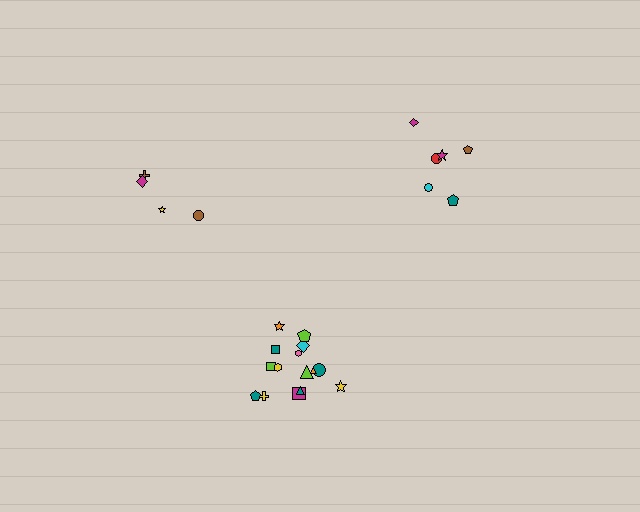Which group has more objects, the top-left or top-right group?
The top-right group.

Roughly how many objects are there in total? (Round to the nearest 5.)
Roughly 25 objects in total.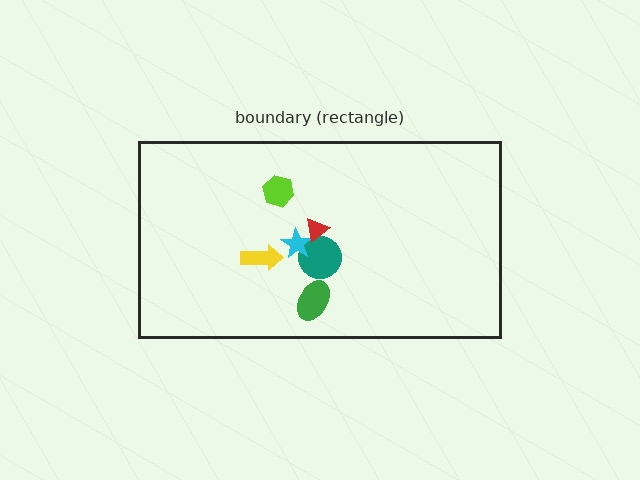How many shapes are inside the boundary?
6 inside, 0 outside.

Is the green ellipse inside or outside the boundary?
Inside.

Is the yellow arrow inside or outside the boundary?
Inside.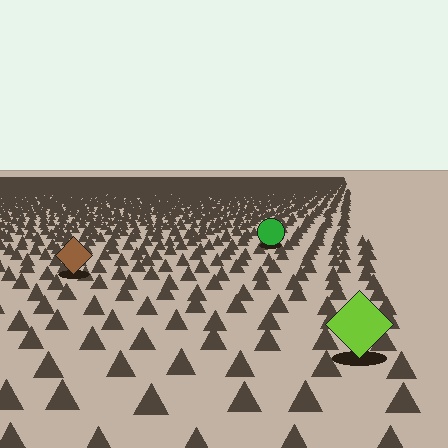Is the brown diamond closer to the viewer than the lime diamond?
No. The lime diamond is closer — you can tell from the texture gradient: the ground texture is coarser near it.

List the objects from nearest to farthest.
From nearest to farthest: the lime diamond, the brown diamond, the green circle.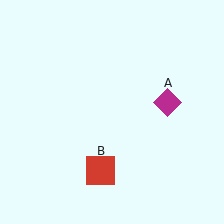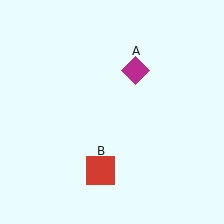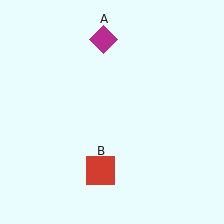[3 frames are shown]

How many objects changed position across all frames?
1 object changed position: magenta diamond (object A).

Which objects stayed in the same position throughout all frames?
Red square (object B) remained stationary.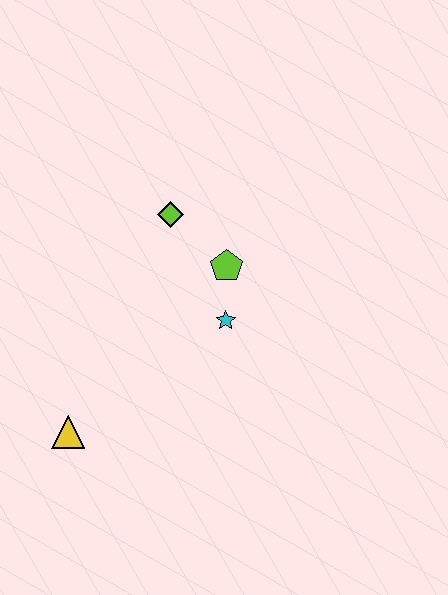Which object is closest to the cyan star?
The lime pentagon is closest to the cyan star.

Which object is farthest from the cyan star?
The yellow triangle is farthest from the cyan star.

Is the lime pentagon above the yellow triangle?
Yes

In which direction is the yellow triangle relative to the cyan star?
The yellow triangle is to the left of the cyan star.